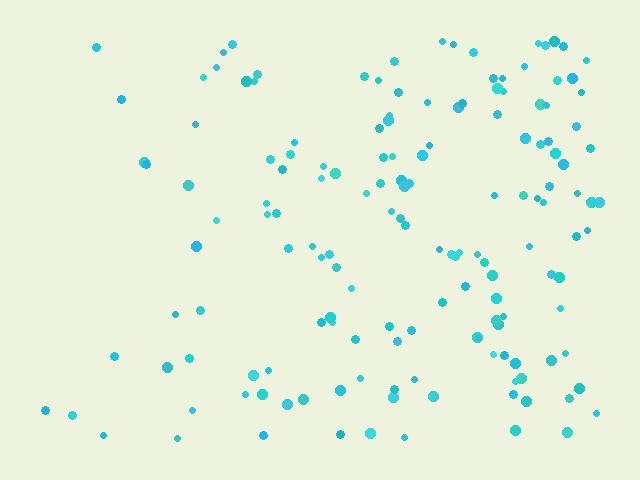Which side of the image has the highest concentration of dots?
The right.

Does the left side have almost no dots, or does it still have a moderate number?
Still a moderate number, just noticeably fewer than the right.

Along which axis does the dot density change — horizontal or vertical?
Horizontal.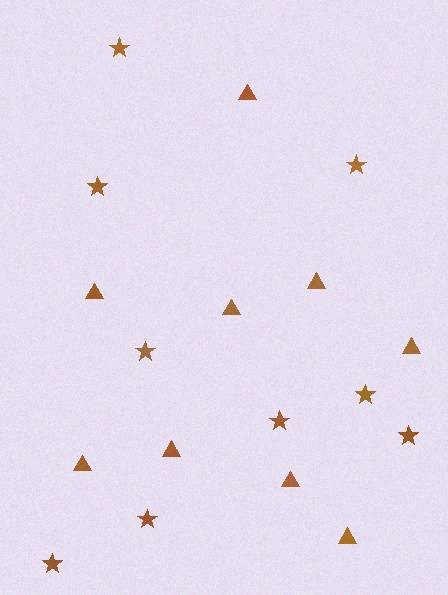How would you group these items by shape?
There are 2 groups: one group of stars (9) and one group of triangles (9).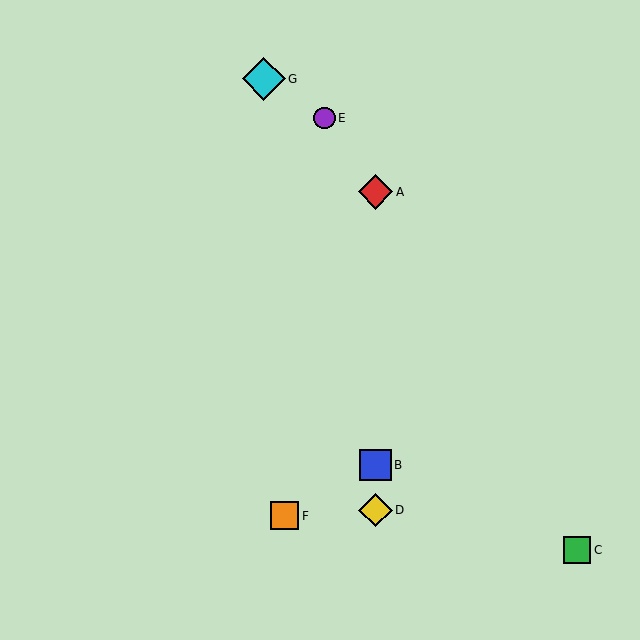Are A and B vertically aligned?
Yes, both are at x≈375.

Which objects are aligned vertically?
Objects A, B, D are aligned vertically.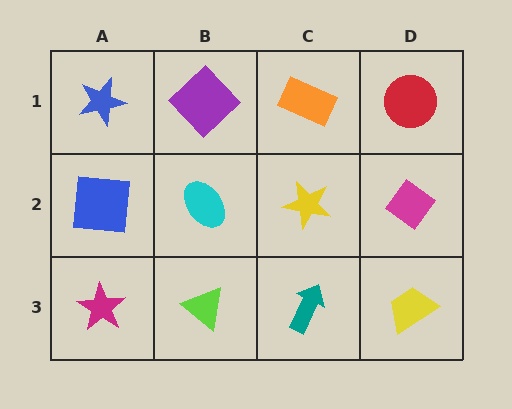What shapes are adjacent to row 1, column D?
A magenta diamond (row 2, column D), an orange rectangle (row 1, column C).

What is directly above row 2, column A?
A blue star.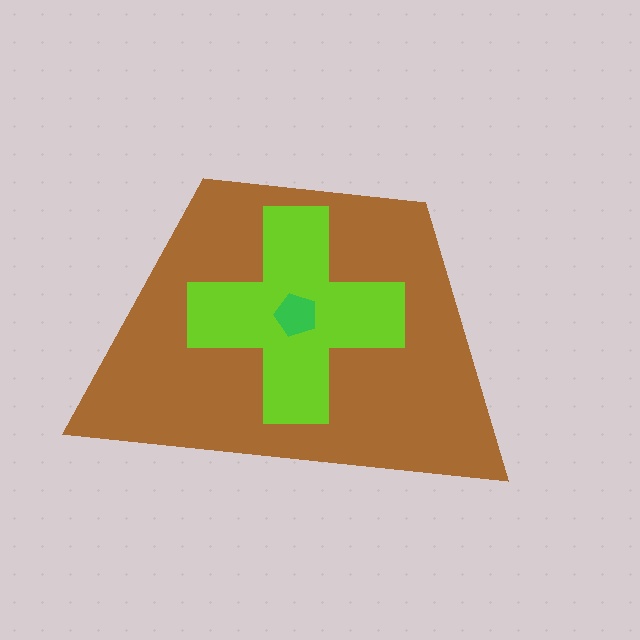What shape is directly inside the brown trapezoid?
The lime cross.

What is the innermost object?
The green pentagon.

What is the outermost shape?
The brown trapezoid.